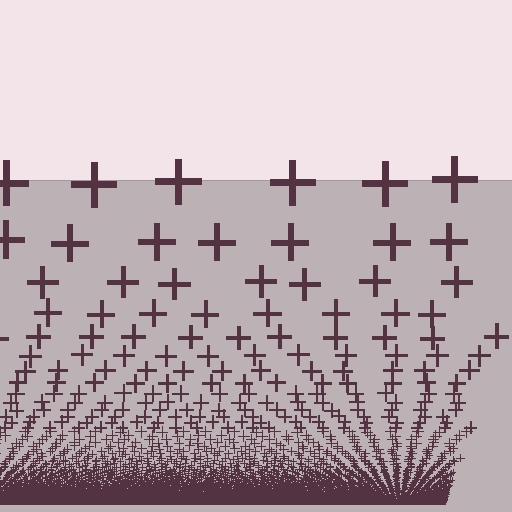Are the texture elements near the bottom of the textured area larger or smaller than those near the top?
Smaller. The gradient is inverted — elements near the bottom are smaller and denser.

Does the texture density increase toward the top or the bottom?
Density increases toward the bottom.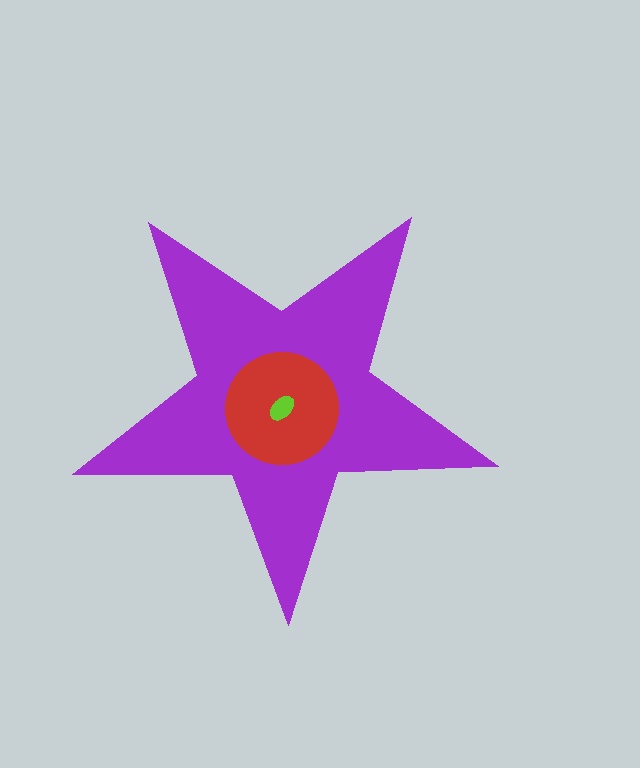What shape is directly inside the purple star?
The red circle.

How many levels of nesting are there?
3.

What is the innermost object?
The lime ellipse.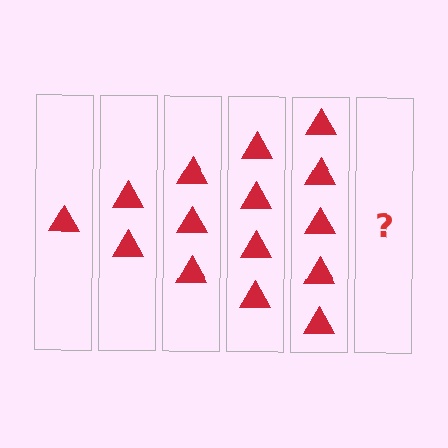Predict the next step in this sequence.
The next step is 6 triangles.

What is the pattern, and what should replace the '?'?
The pattern is that each step adds one more triangle. The '?' should be 6 triangles.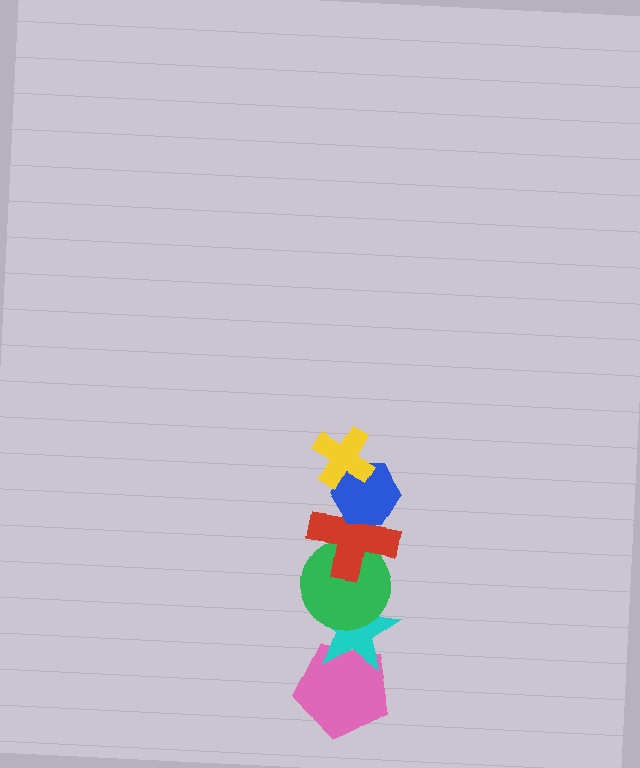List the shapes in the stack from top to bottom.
From top to bottom: the yellow cross, the blue hexagon, the red cross, the green circle, the cyan star, the pink pentagon.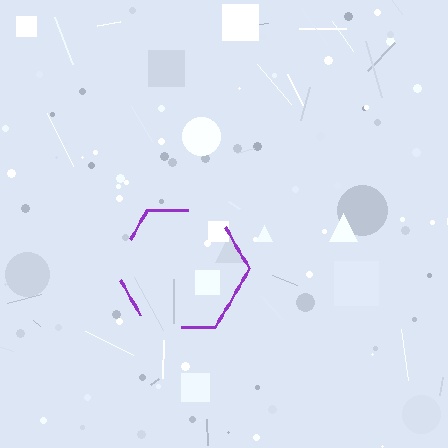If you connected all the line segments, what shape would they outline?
They would outline a hexagon.